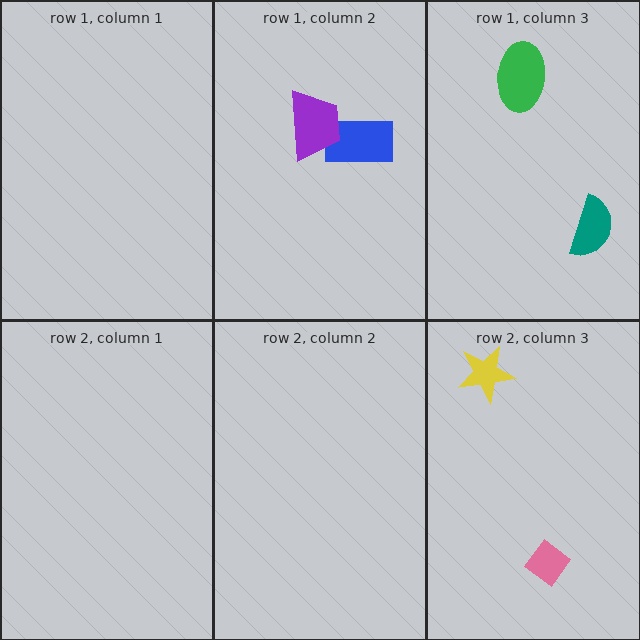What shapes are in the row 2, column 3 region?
The pink diamond, the yellow star.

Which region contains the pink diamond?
The row 2, column 3 region.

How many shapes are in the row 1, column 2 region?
2.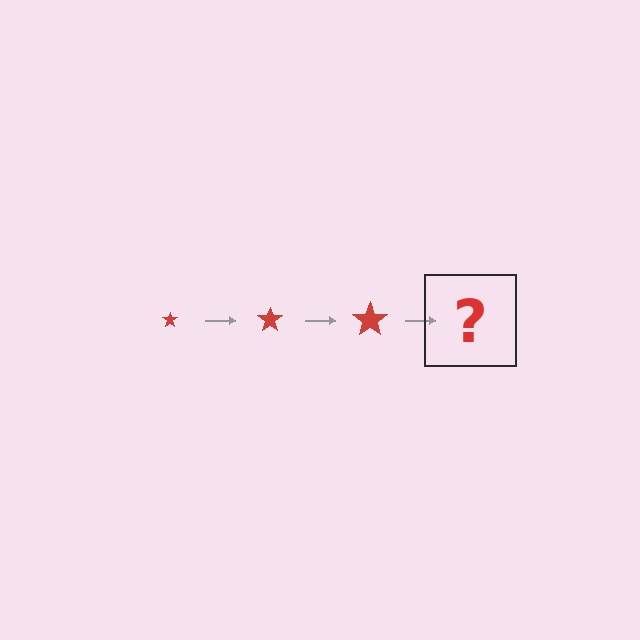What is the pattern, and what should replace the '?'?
The pattern is that the star gets progressively larger each step. The '?' should be a red star, larger than the previous one.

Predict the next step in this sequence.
The next step is a red star, larger than the previous one.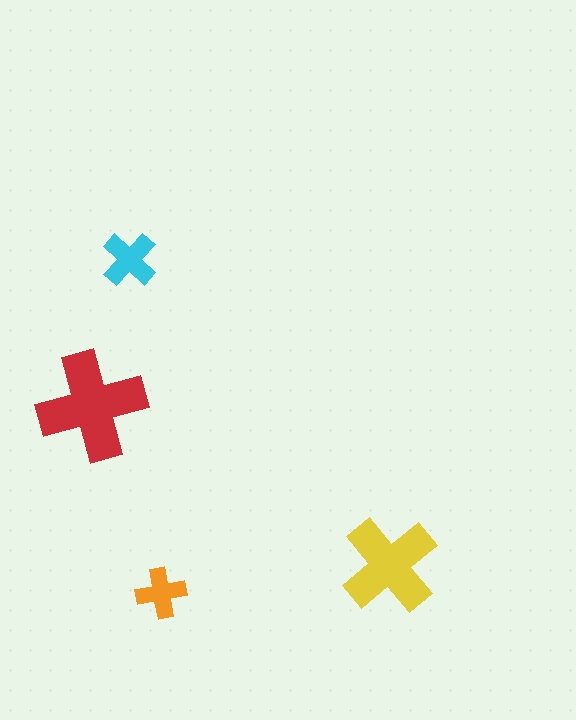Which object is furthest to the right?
The yellow cross is rightmost.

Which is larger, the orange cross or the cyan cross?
The cyan one.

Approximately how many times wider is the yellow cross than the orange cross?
About 2 times wider.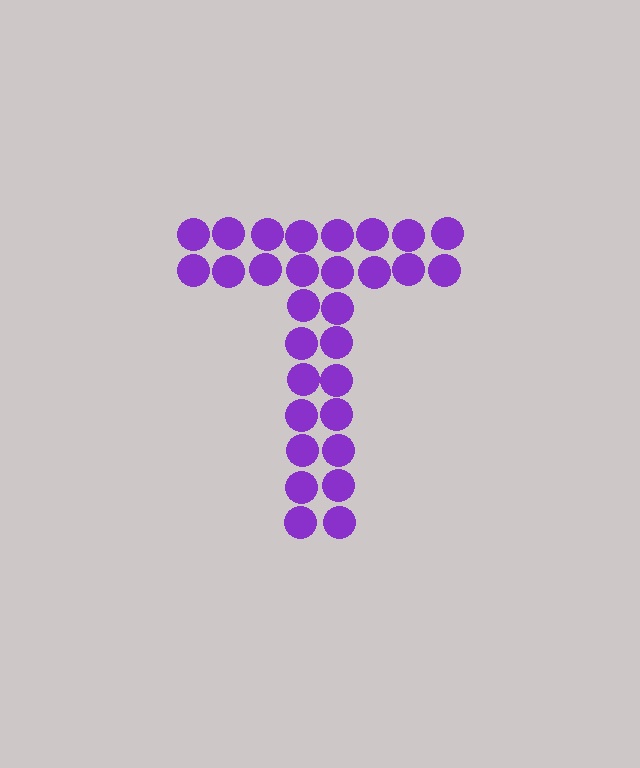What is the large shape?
The large shape is the letter T.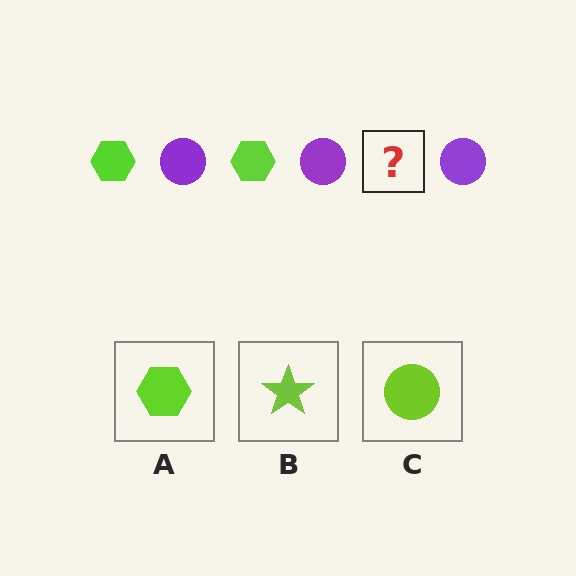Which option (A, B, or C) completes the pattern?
A.